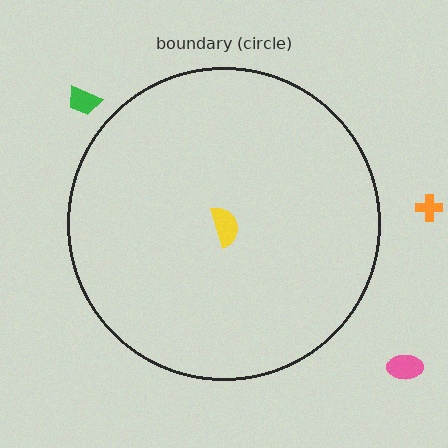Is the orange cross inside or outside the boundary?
Outside.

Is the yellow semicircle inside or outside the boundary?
Inside.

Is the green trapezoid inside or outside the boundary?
Outside.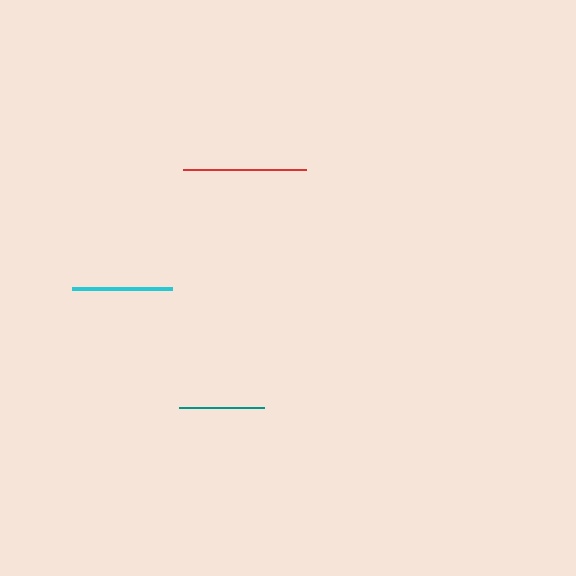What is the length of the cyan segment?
The cyan segment is approximately 100 pixels long.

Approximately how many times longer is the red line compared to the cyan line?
The red line is approximately 1.2 times the length of the cyan line.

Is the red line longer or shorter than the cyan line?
The red line is longer than the cyan line.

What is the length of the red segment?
The red segment is approximately 123 pixels long.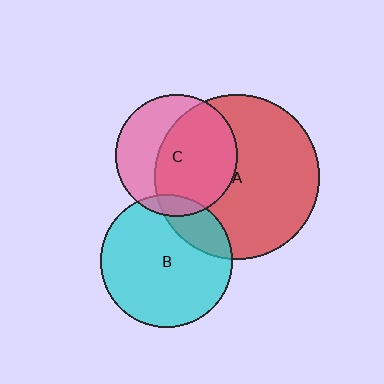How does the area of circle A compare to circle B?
Approximately 1.6 times.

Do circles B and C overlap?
Yes.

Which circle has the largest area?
Circle A (red).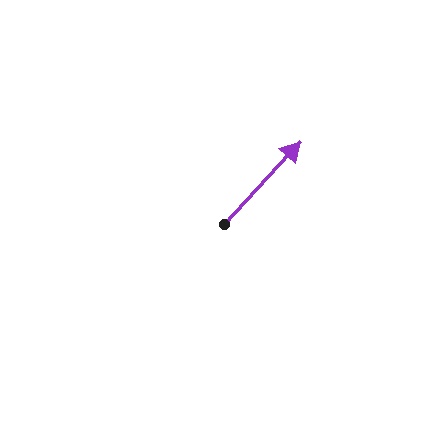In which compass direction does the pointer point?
Northeast.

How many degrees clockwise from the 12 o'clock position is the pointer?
Approximately 43 degrees.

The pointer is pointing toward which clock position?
Roughly 1 o'clock.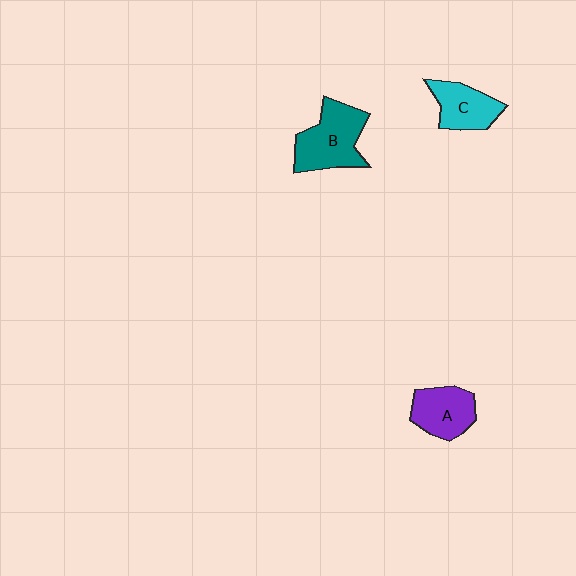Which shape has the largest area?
Shape B (teal).